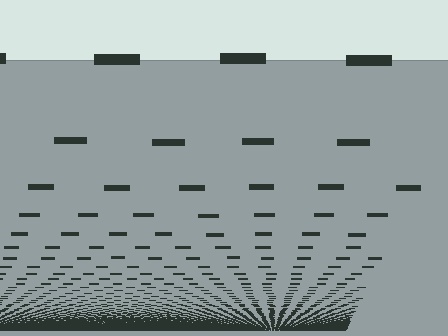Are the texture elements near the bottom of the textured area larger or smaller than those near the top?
Smaller. The gradient is inverted — elements near the bottom are smaller and denser.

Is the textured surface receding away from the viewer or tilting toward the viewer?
The surface appears to tilt toward the viewer. Texture elements get larger and sparser toward the top.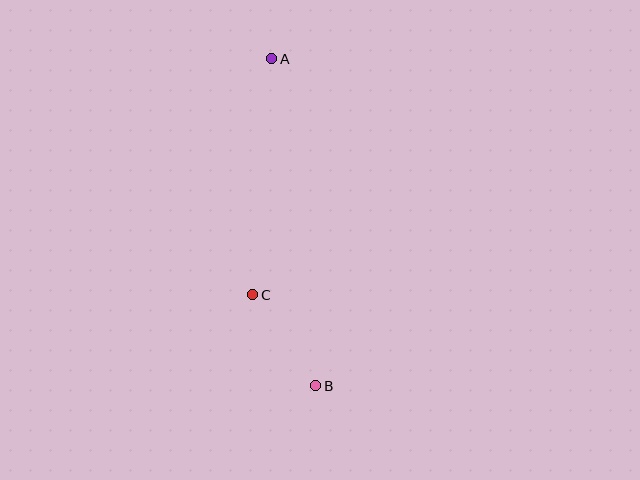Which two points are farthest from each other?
Points A and B are farthest from each other.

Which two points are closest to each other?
Points B and C are closest to each other.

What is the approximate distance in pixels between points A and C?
The distance between A and C is approximately 237 pixels.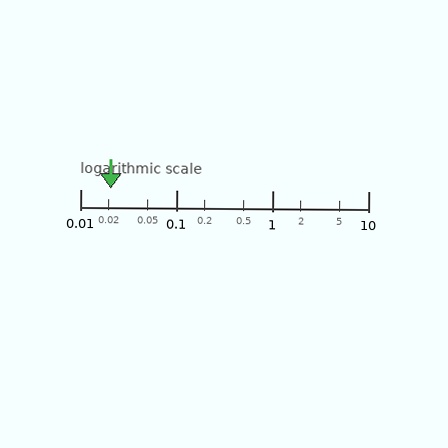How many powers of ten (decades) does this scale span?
The scale spans 3 decades, from 0.01 to 10.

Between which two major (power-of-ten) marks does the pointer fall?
The pointer is between 0.01 and 0.1.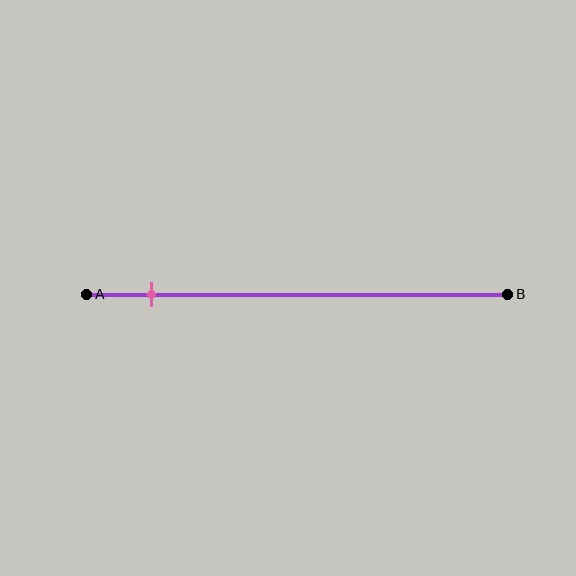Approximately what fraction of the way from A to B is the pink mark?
The pink mark is approximately 15% of the way from A to B.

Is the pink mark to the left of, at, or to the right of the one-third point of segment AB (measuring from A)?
The pink mark is to the left of the one-third point of segment AB.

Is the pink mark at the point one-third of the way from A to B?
No, the mark is at about 15% from A, not at the 33% one-third point.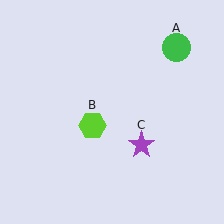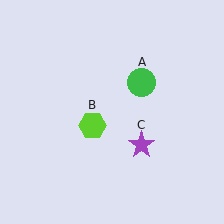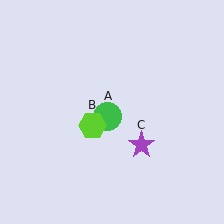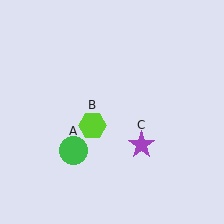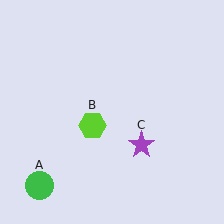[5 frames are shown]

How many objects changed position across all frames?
1 object changed position: green circle (object A).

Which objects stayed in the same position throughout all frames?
Lime hexagon (object B) and purple star (object C) remained stationary.